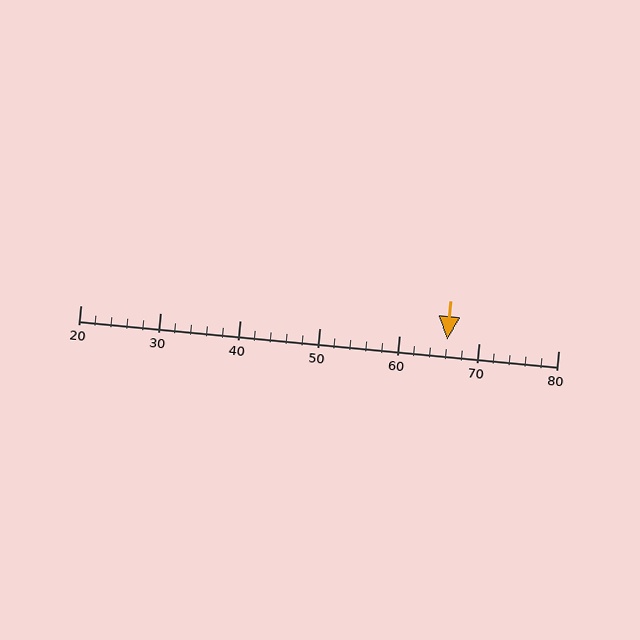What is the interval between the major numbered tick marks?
The major tick marks are spaced 10 units apart.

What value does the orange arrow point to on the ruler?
The orange arrow points to approximately 66.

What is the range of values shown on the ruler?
The ruler shows values from 20 to 80.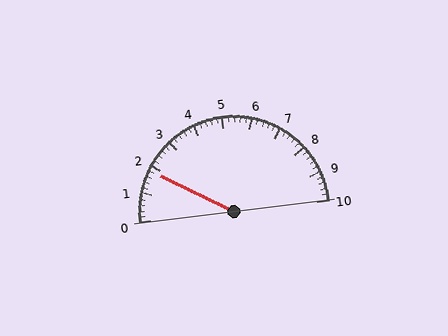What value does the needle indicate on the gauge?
The needle indicates approximately 1.8.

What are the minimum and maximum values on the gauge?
The gauge ranges from 0 to 10.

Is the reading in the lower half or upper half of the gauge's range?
The reading is in the lower half of the range (0 to 10).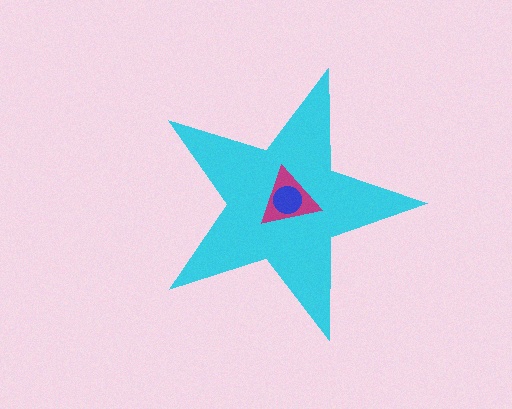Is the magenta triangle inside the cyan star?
Yes.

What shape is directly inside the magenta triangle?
The blue circle.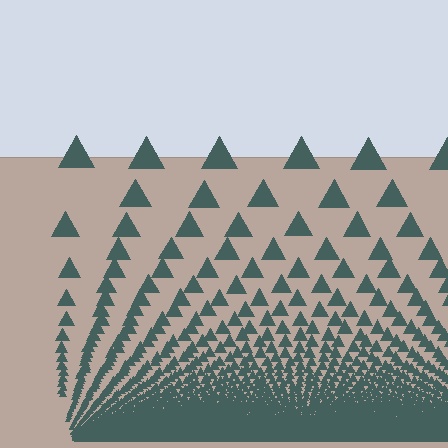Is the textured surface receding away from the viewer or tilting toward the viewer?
The surface appears to tilt toward the viewer. Texture elements get larger and sparser toward the top.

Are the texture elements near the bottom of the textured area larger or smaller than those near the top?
Smaller. The gradient is inverted — elements near the bottom are smaller and denser.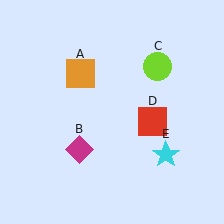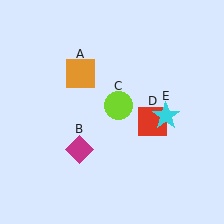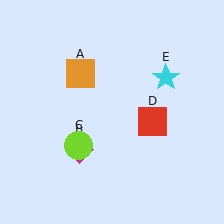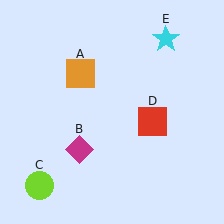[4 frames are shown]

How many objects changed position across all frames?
2 objects changed position: lime circle (object C), cyan star (object E).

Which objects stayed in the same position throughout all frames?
Orange square (object A) and magenta diamond (object B) and red square (object D) remained stationary.